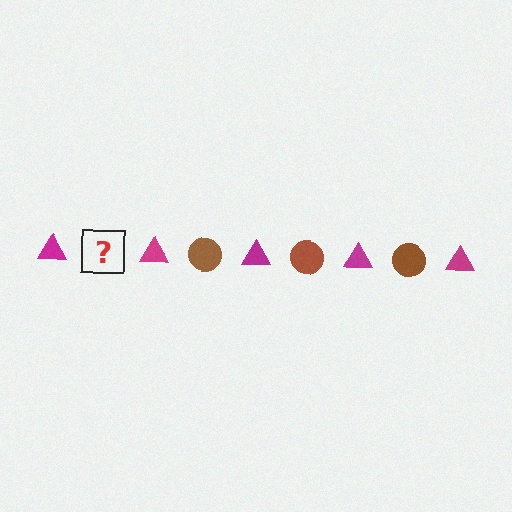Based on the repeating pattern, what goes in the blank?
The blank should be a brown circle.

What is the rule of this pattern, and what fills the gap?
The rule is that the pattern alternates between magenta triangle and brown circle. The gap should be filled with a brown circle.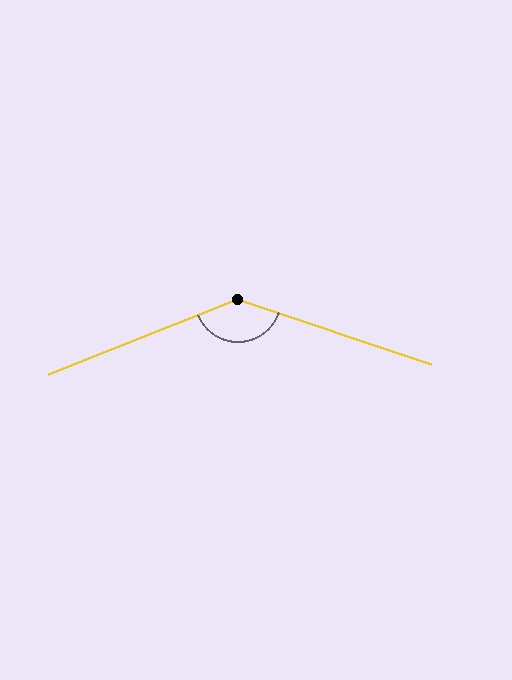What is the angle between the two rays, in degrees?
Approximately 140 degrees.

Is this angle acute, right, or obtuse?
It is obtuse.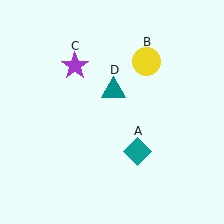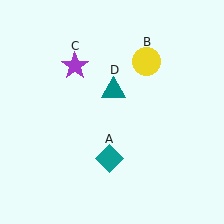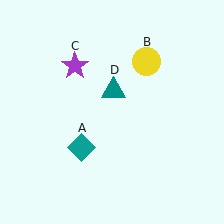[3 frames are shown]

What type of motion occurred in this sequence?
The teal diamond (object A) rotated clockwise around the center of the scene.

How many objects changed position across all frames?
1 object changed position: teal diamond (object A).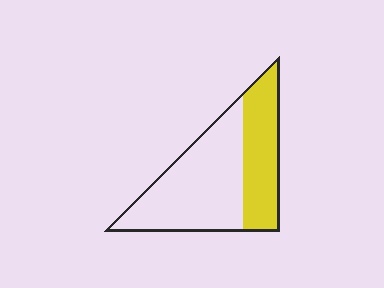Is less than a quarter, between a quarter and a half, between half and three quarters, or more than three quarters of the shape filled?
Between a quarter and a half.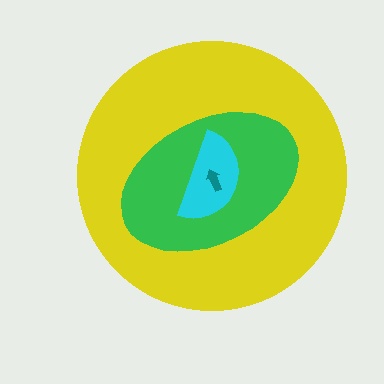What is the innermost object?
The teal arrow.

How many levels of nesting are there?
4.